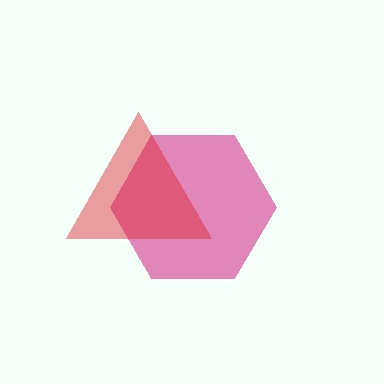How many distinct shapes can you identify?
There are 2 distinct shapes: a magenta hexagon, a red triangle.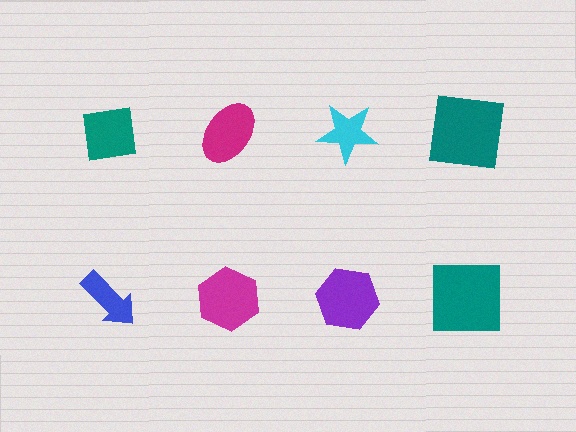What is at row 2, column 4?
A teal square.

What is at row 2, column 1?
A blue arrow.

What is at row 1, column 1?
A teal square.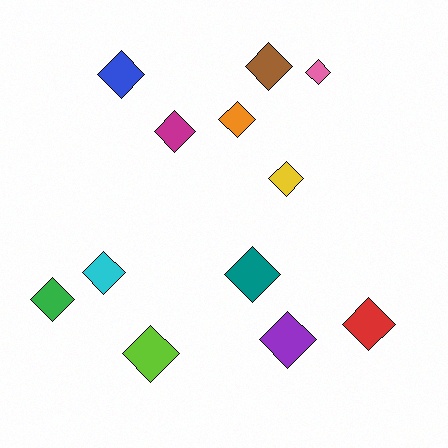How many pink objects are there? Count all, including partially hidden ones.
There is 1 pink object.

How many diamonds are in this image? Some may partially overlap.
There are 12 diamonds.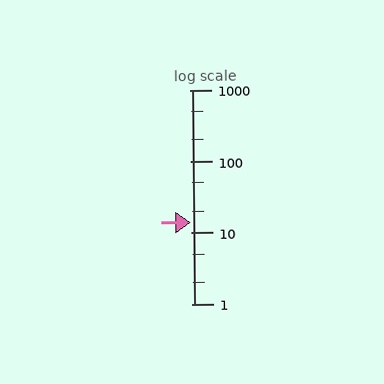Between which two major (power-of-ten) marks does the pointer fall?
The pointer is between 10 and 100.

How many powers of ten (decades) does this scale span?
The scale spans 3 decades, from 1 to 1000.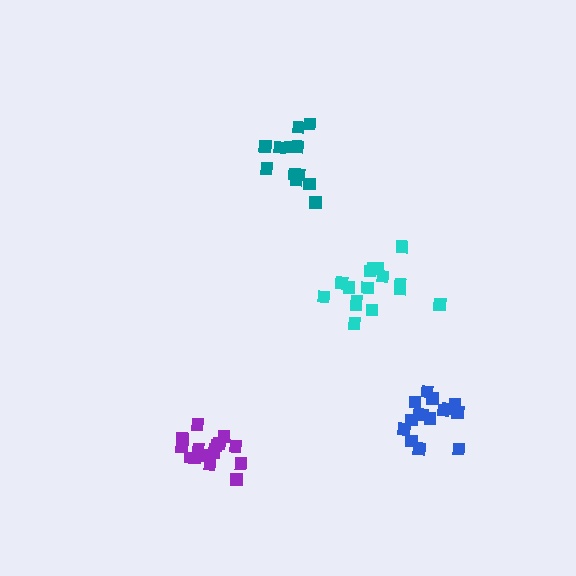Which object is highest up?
The teal cluster is topmost.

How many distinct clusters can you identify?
There are 4 distinct clusters.